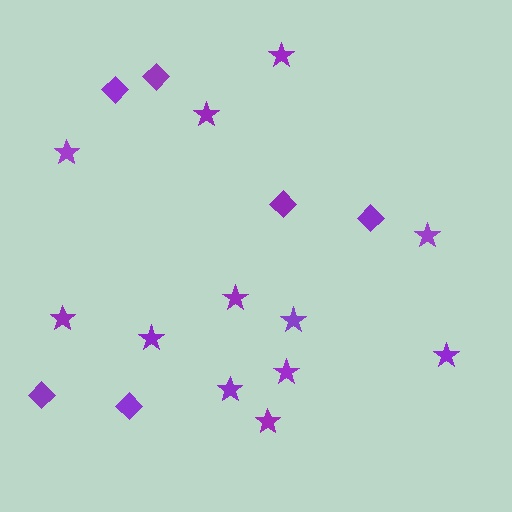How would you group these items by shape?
There are 2 groups: one group of diamonds (6) and one group of stars (12).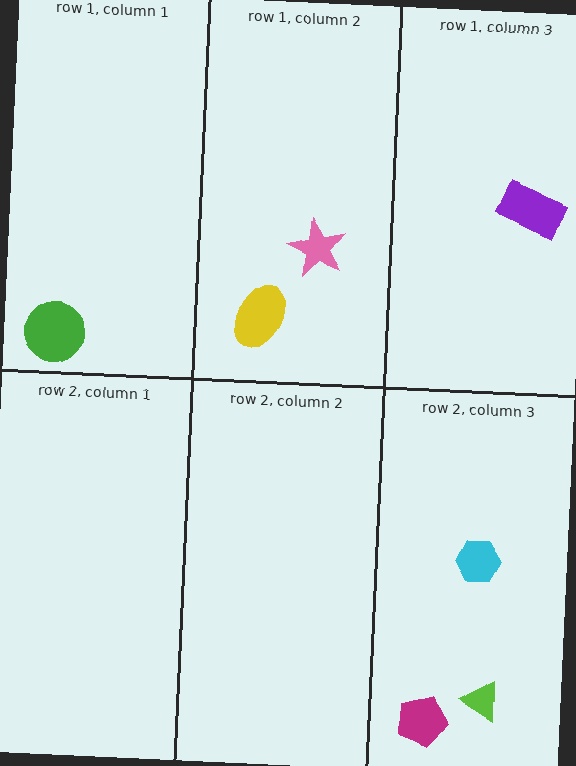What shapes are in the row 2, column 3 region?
The cyan hexagon, the lime triangle, the magenta pentagon.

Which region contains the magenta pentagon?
The row 2, column 3 region.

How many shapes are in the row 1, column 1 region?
1.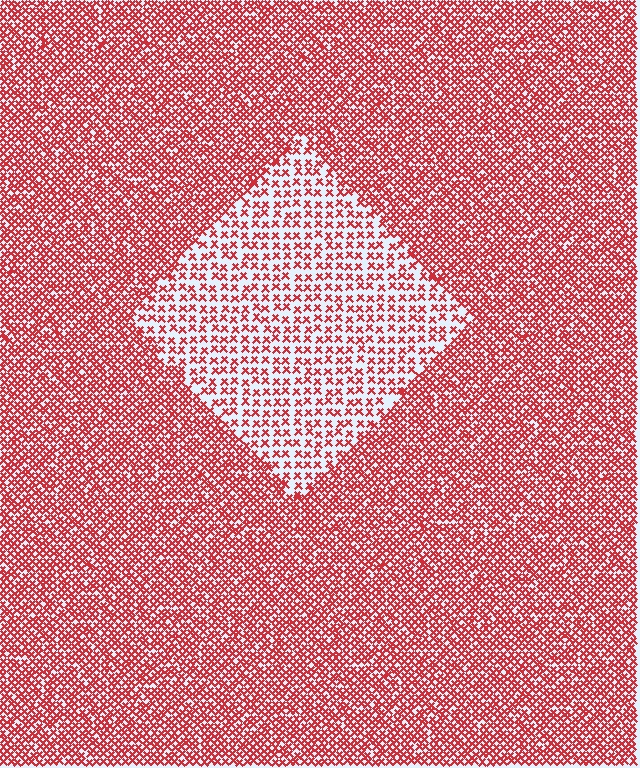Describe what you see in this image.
The image contains small red elements arranged at two different densities. A diamond-shaped region is visible where the elements are less densely packed than the surrounding area.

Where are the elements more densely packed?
The elements are more densely packed outside the diamond boundary.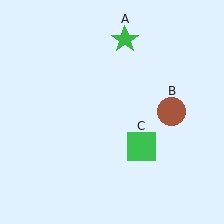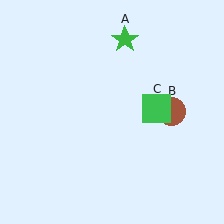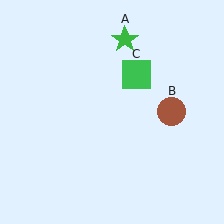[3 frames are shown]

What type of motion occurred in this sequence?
The green square (object C) rotated counterclockwise around the center of the scene.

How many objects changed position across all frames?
1 object changed position: green square (object C).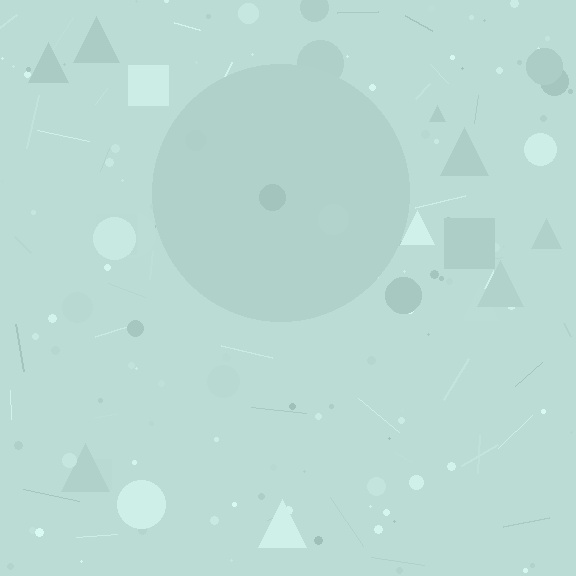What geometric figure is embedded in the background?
A circle is embedded in the background.